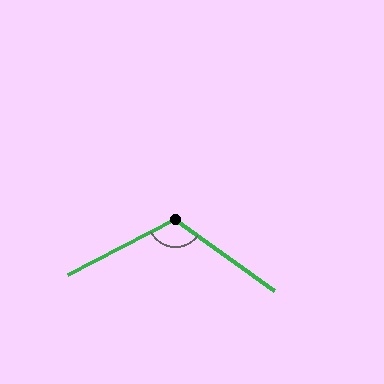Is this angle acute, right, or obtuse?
It is obtuse.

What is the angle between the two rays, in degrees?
Approximately 117 degrees.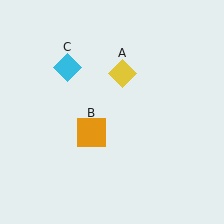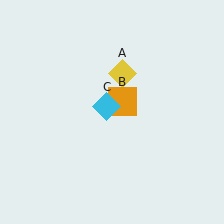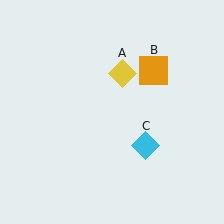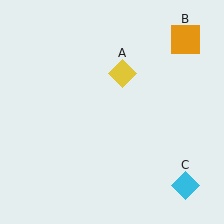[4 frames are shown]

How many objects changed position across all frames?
2 objects changed position: orange square (object B), cyan diamond (object C).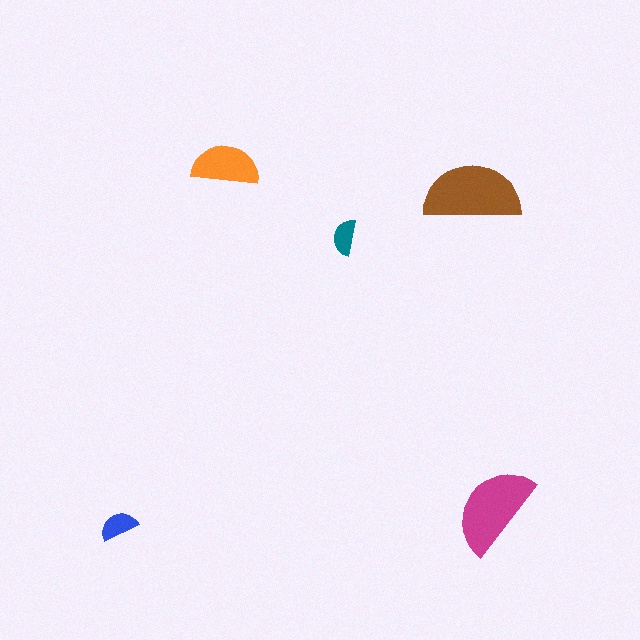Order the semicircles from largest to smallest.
the brown one, the magenta one, the orange one, the blue one, the teal one.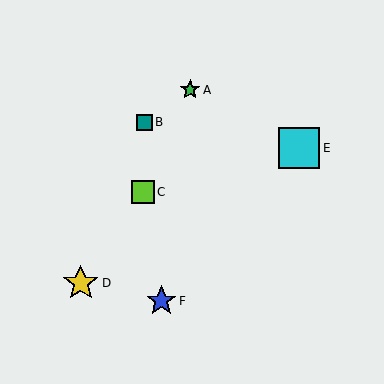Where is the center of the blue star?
The center of the blue star is at (161, 301).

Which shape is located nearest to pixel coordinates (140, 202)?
The lime square (labeled C) at (143, 192) is nearest to that location.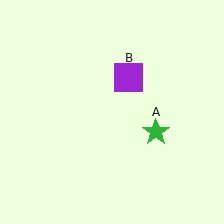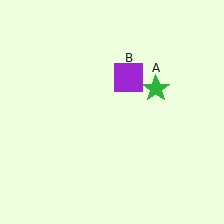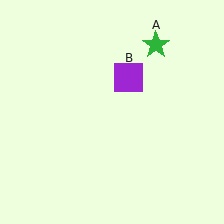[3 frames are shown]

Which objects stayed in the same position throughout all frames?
Purple square (object B) remained stationary.